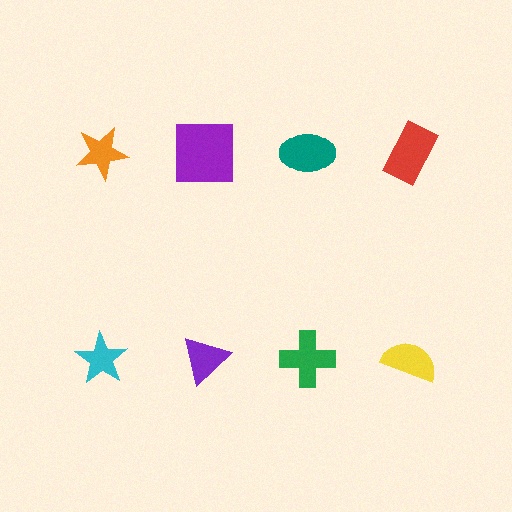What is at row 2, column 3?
A green cross.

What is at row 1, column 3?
A teal ellipse.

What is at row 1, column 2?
A purple square.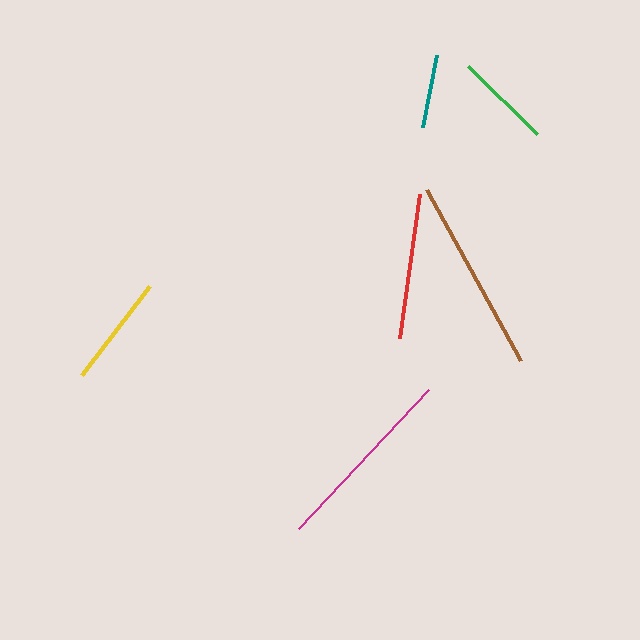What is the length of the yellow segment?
The yellow segment is approximately 113 pixels long.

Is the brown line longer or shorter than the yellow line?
The brown line is longer than the yellow line.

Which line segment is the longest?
The brown line is the longest at approximately 195 pixels.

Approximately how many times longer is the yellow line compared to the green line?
The yellow line is approximately 1.2 times the length of the green line.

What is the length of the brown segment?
The brown segment is approximately 195 pixels long.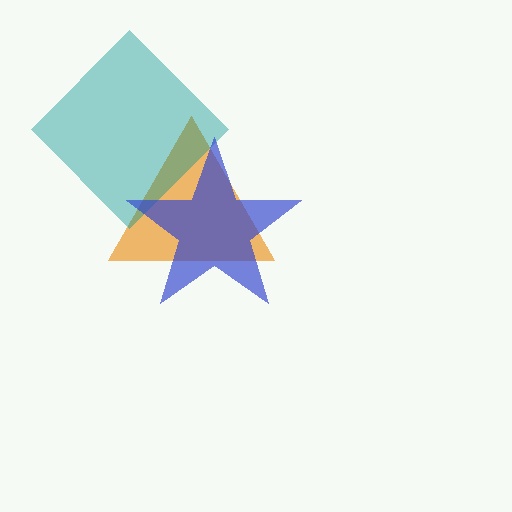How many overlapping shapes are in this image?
There are 3 overlapping shapes in the image.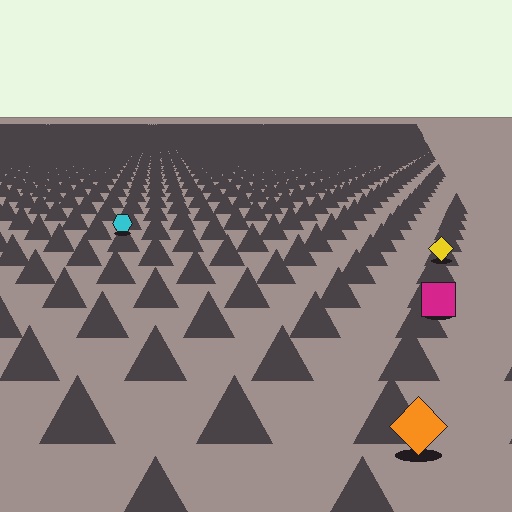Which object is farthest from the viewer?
The cyan hexagon is farthest from the viewer. It appears smaller and the ground texture around it is denser.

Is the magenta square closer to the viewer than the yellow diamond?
Yes. The magenta square is closer — you can tell from the texture gradient: the ground texture is coarser near it.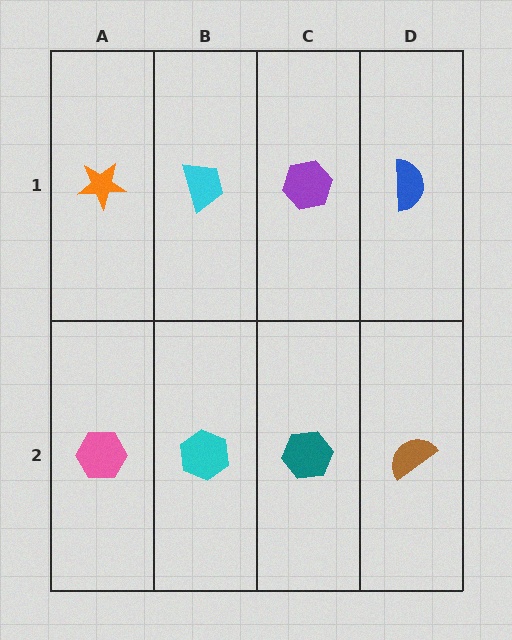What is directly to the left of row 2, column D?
A teal hexagon.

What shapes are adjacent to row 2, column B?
A cyan trapezoid (row 1, column B), a pink hexagon (row 2, column A), a teal hexagon (row 2, column C).